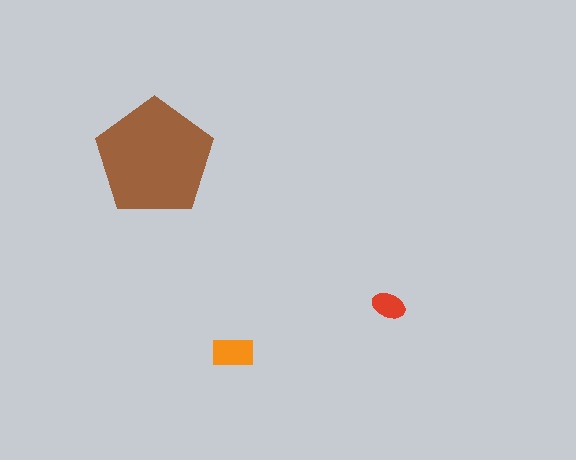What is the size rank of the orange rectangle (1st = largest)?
2nd.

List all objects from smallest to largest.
The red ellipse, the orange rectangle, the brown pentagon.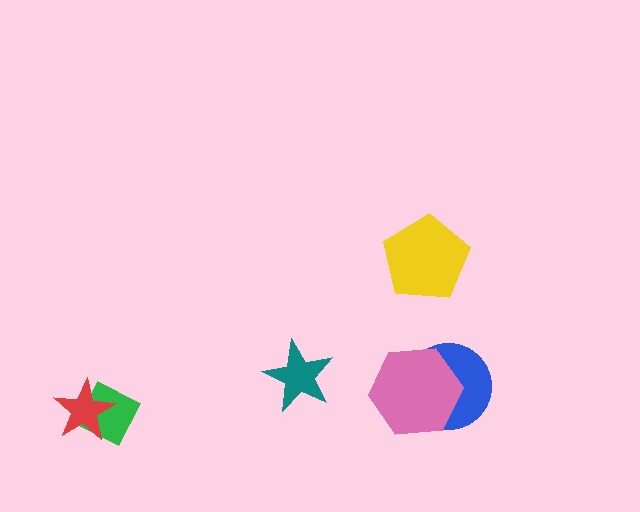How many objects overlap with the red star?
1 object overlaps with the red star.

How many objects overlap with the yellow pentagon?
0 objects overlap with the yellow pentagon.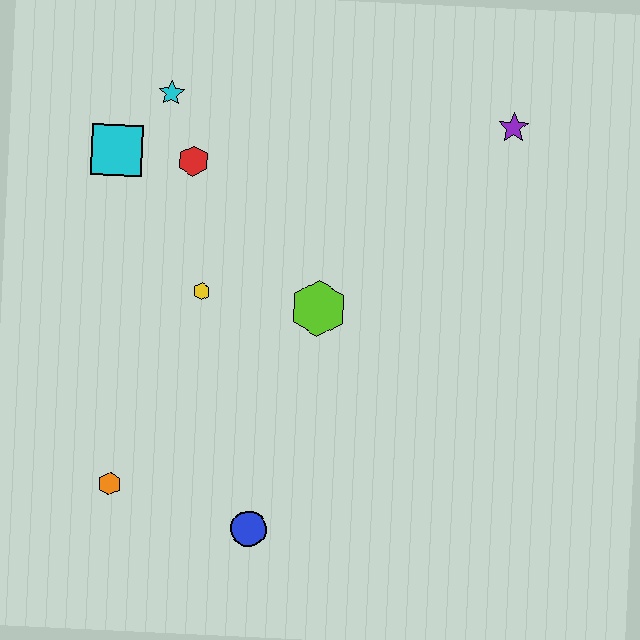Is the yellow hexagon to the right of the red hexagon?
Yes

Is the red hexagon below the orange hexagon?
No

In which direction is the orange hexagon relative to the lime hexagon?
The orange hexagon is to the left of the lime hexagon.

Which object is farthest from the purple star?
The orange hexagon is farthest from the purple star.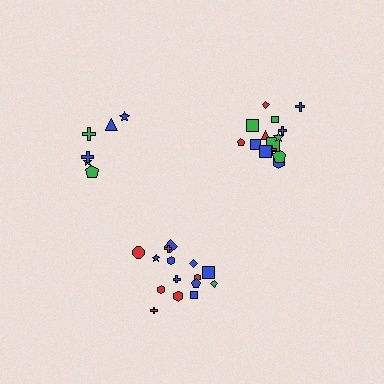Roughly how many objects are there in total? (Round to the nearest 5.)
Roughly 35 objects in total.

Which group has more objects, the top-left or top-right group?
The top-right group.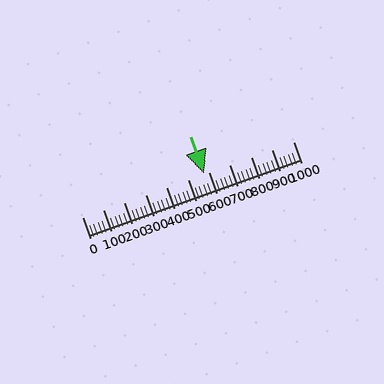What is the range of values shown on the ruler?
The ruler shows values from 0 to 1000.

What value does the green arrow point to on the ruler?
The green arrow points to approximately 580.